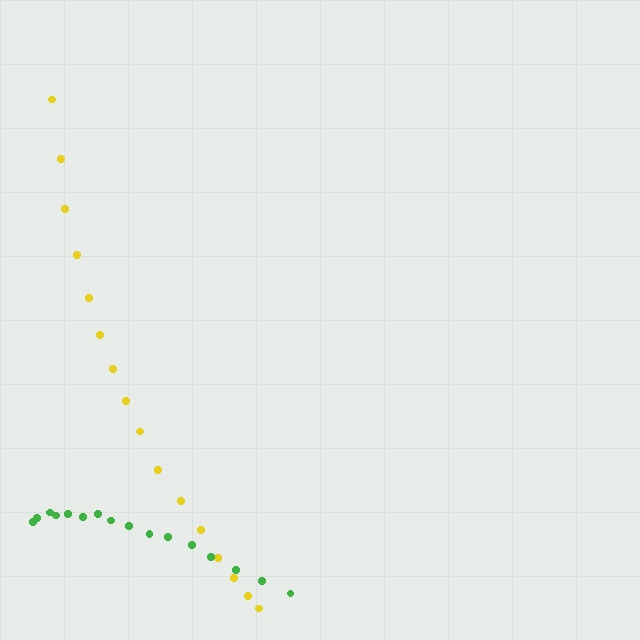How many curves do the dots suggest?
There are 2 distinct paths.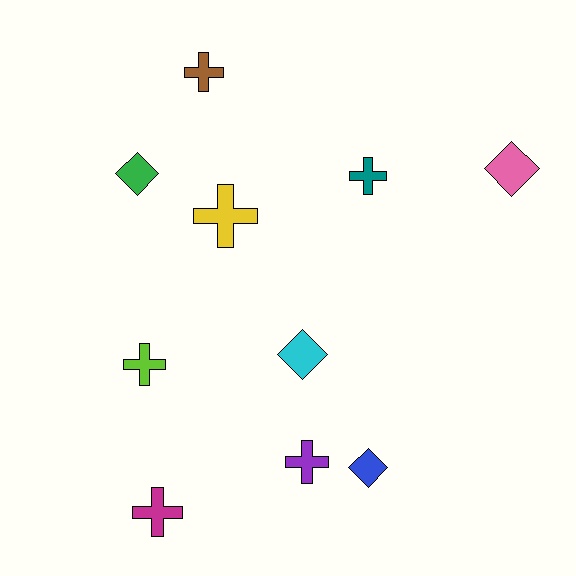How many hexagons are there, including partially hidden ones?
There are no hexagons.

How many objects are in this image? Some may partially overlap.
There are 10 objects.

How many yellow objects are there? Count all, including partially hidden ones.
There is 1 yellow object.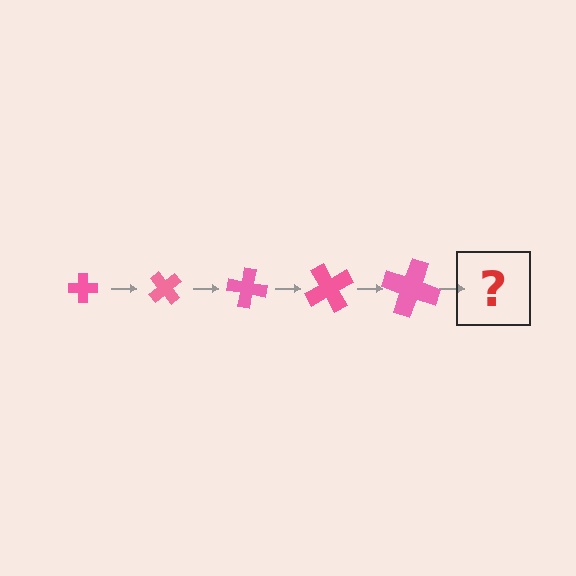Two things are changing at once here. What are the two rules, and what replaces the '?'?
The two rules are that the cross grows larger each step and it rotates 50 degrees each step. The '?' should be a cross, larger than the previous one and rotated 250 degrees from the start.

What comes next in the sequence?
The next element should be a cross, larger than the previous one and rotated 250 degrees from the start.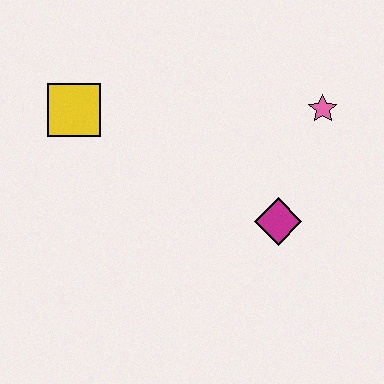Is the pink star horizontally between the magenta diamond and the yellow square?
No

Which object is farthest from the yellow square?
The pink star is farthest from the yellow square.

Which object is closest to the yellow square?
The magenta diamond is closest to the yellow square.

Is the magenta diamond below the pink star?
Yes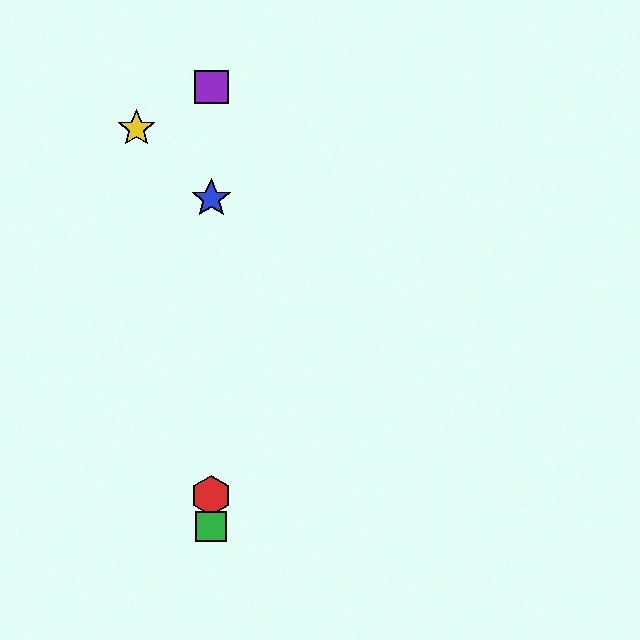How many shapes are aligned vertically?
4 shapes (the red hexagon, the blue star, the green square, the purple square) are aligned vertically.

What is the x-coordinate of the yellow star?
The yellow star is at x≈137.